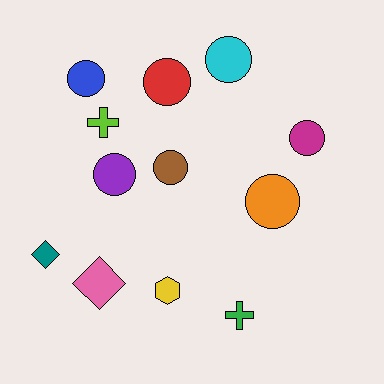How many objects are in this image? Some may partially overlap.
There are 12 objects.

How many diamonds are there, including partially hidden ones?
There are 2 diamonds.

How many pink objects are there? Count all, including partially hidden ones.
There is 1 pink object.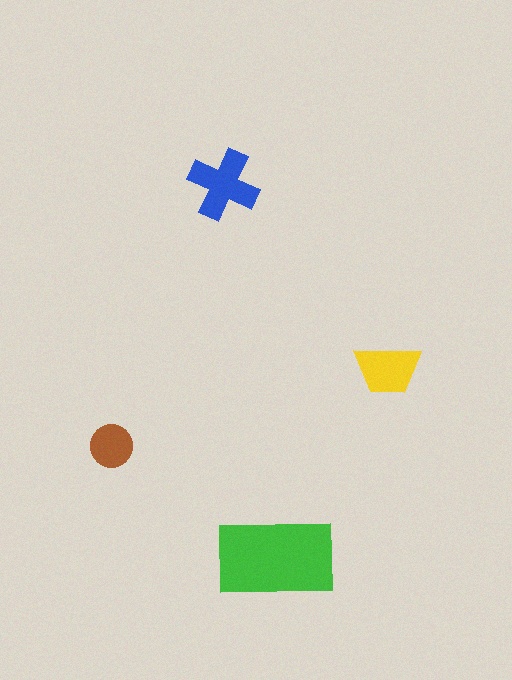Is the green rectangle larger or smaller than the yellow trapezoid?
Larger.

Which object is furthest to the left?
The brown circle is leftmost.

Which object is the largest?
The green rectangle.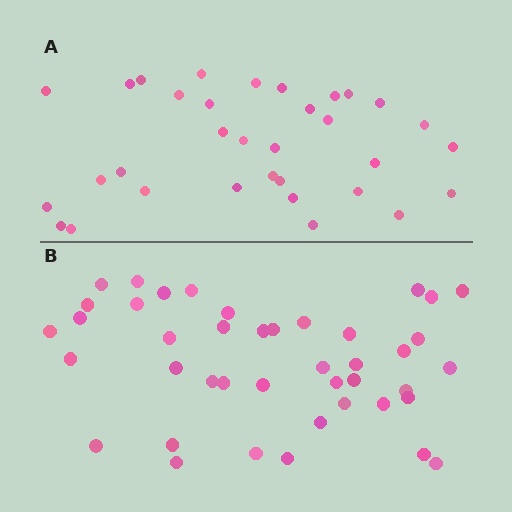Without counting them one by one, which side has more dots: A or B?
Region B (the bottom region) has more dots.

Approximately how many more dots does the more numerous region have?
Region B has roughly 8 or so more dots than region A.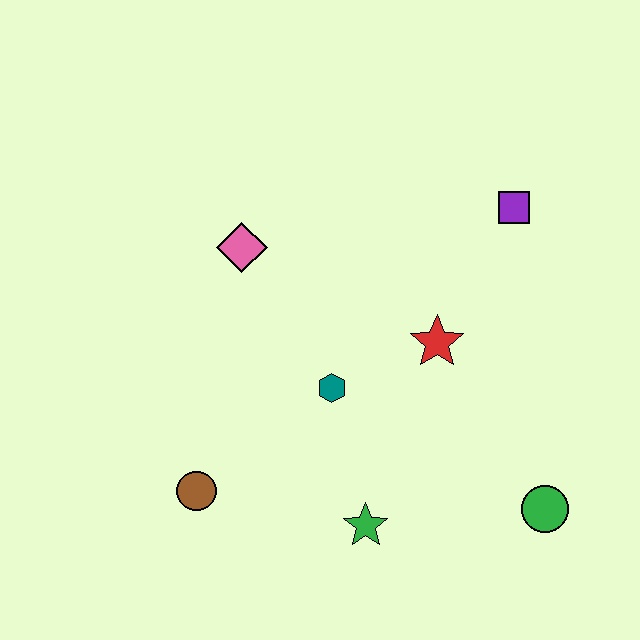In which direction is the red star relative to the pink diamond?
The red star is to the right of the pink diamond.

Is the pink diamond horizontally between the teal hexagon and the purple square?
No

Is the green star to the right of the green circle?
No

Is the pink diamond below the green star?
No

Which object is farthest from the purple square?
The brown circle is farthest from the purple square.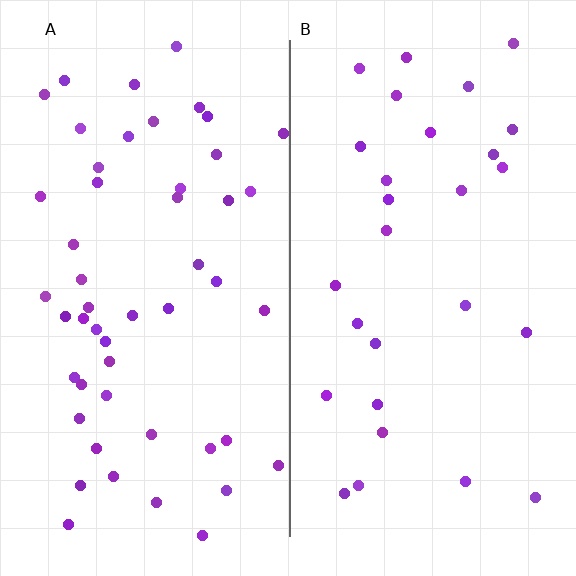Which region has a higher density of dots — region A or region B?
A (the left).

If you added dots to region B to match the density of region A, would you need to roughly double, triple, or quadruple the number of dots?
Approximately double.